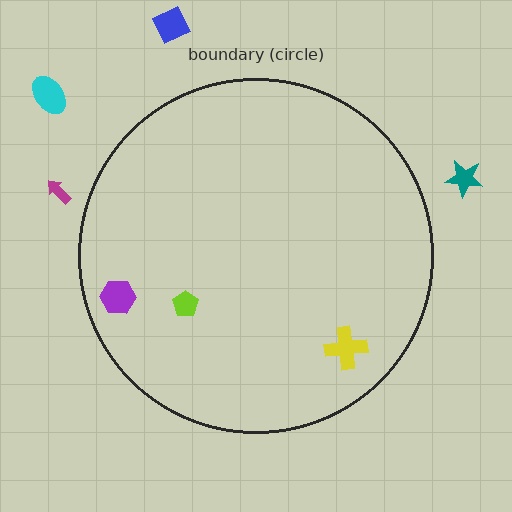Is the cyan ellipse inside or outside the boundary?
Outside.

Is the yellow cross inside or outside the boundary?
Inside.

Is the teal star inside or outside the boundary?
Outside.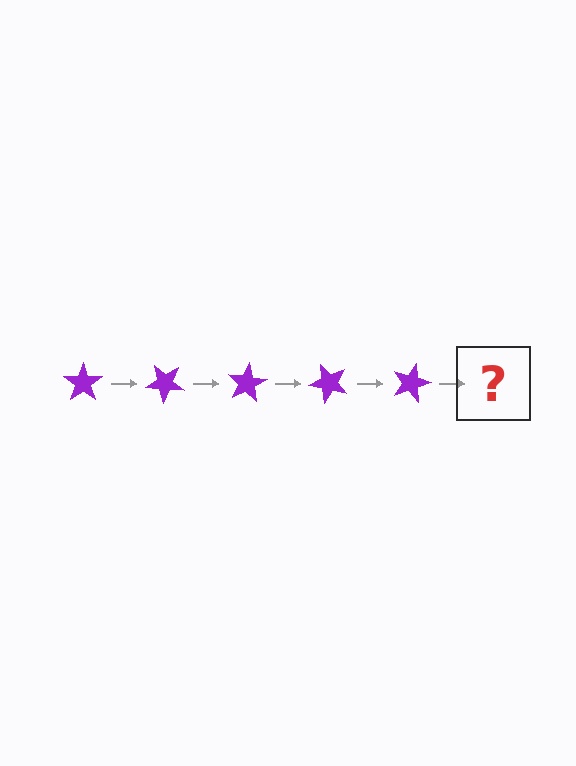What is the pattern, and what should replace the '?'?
The pattern is that the star rotates 40 degrees each step. The '?' should be a purple star rotated 200 degrees.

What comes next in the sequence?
The next element should be a purple star rotated 200 degrees.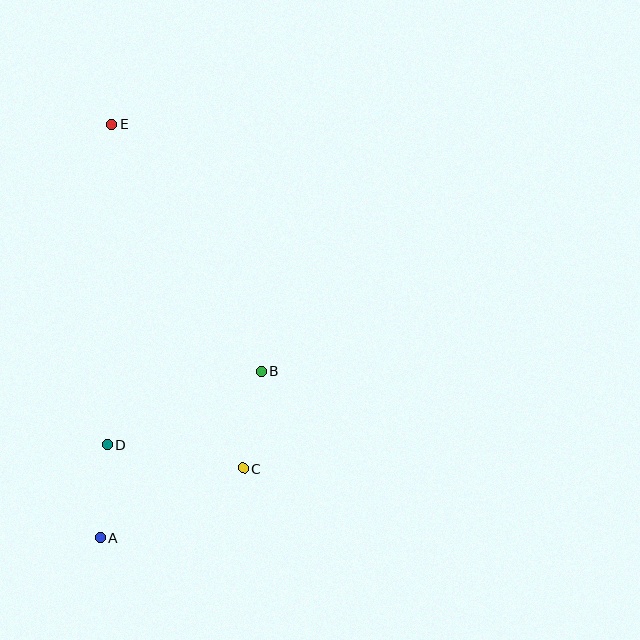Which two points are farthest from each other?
Points A and E are farthest from each other.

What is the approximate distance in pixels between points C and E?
The distance between C and E is approximately 369 pixels.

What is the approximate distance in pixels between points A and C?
The distance between A and C is approximately 160 pixels.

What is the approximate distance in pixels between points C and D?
The distance between C and D is approximately 138 pixels.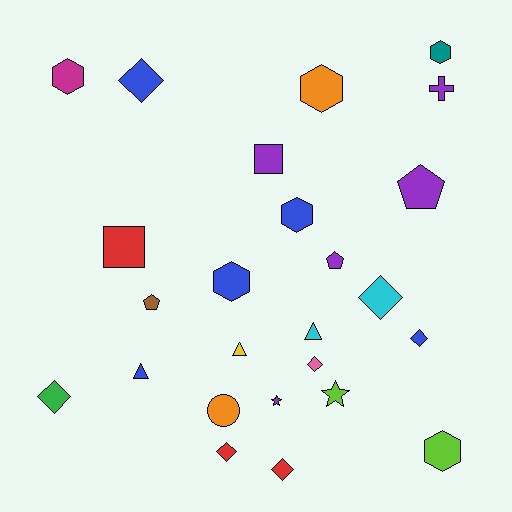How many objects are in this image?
There are 25 objects.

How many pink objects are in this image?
There is 1 pink object.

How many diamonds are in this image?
There are 7 diamonds.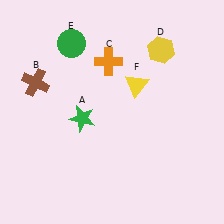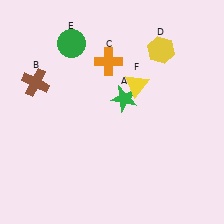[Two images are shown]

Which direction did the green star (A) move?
The green star (A) moved right.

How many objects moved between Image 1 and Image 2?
1 object moved between the two images.